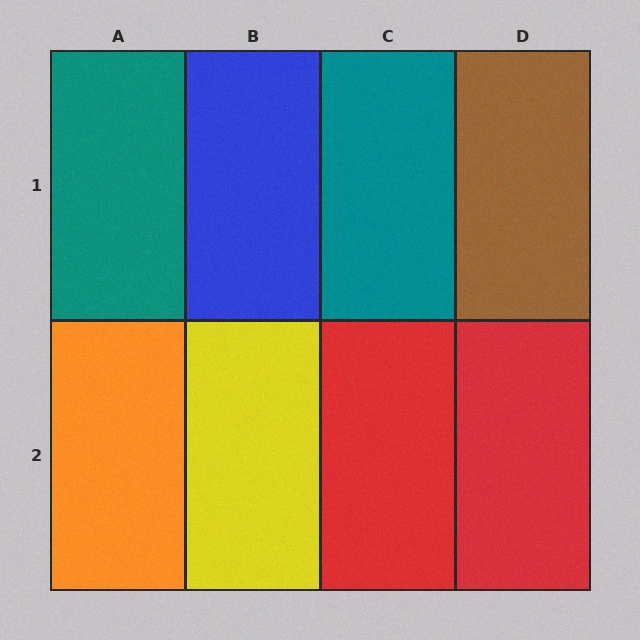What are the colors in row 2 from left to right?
Orange, yellow, red, red.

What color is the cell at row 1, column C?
Teal.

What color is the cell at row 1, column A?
Teal.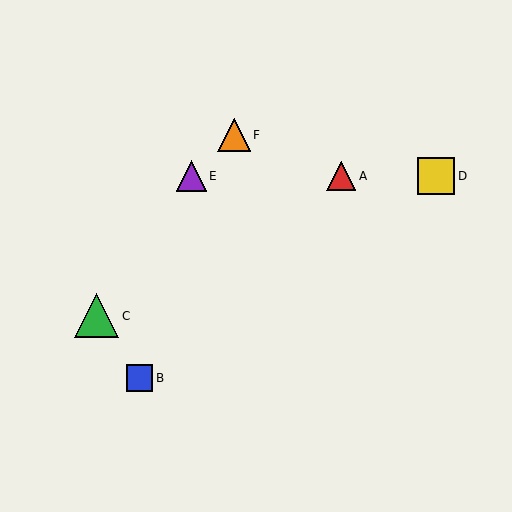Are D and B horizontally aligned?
No, D is at y≈176 and B is at y≈378.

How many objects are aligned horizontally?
3 objects (A, D, E) are aligned horizontally.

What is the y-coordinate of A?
Object A is at y≈176.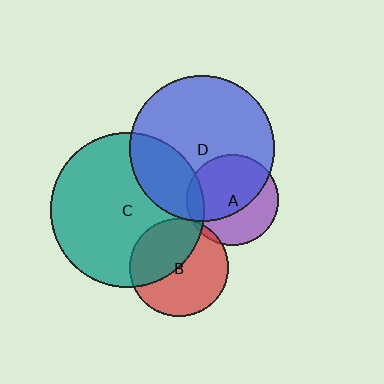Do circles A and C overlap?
Yes.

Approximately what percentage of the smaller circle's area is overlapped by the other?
Approximately 10%.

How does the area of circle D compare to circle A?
Approximately 2.6 times.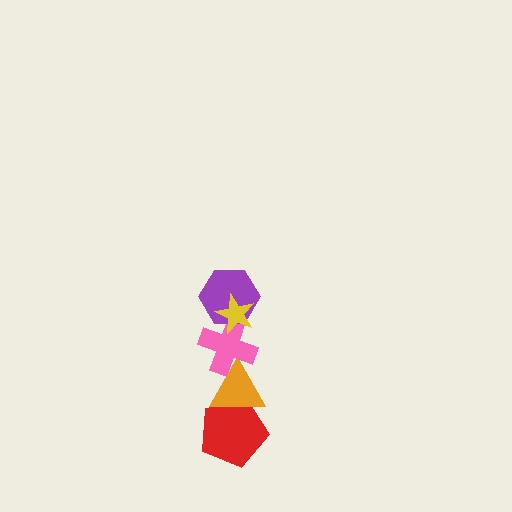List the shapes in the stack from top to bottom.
From top to bottom: the yellow star, the purple hexagon, the pink cross, the orange triangle, the red pentagon.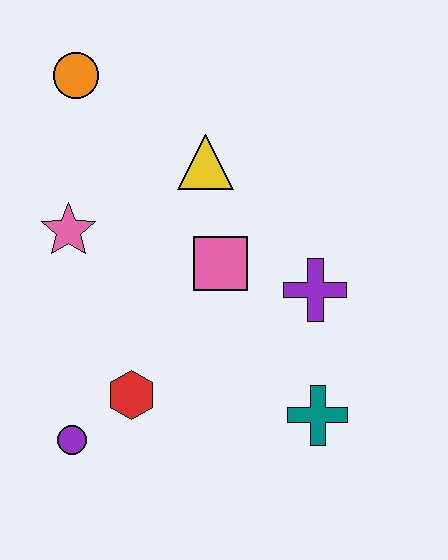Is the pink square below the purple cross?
No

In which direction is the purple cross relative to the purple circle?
The purple cross is to the right of the purple circle.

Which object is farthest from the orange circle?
The teal cross is farthest from the orange circle.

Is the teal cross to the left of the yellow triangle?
No